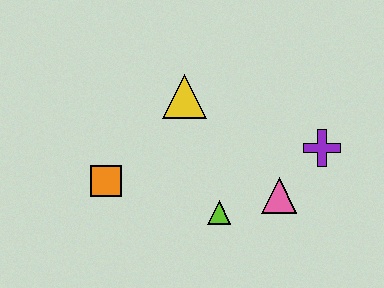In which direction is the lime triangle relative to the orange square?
The lime triangle is to the right of the orange square.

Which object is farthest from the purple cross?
The orange square is farthest from the purple cross.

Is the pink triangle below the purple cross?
Yes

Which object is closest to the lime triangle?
The pink triangle is closest to the lime triangle.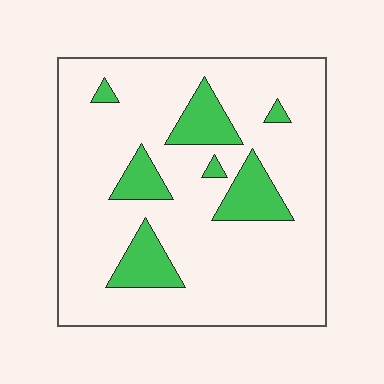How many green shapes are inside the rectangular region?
7.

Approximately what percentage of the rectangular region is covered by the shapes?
Approximately 15%.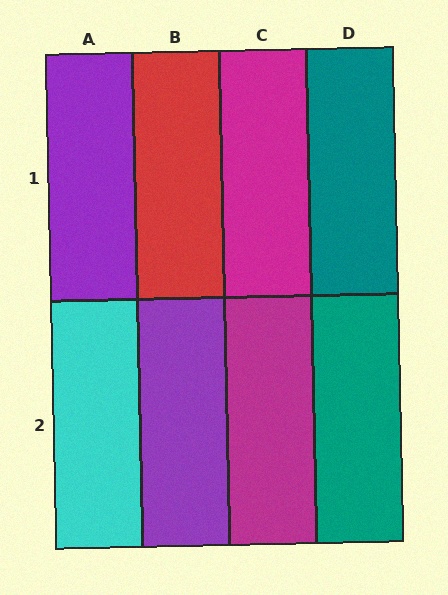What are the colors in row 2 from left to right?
Cyan, purple, magenta, teal.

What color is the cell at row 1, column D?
Teal.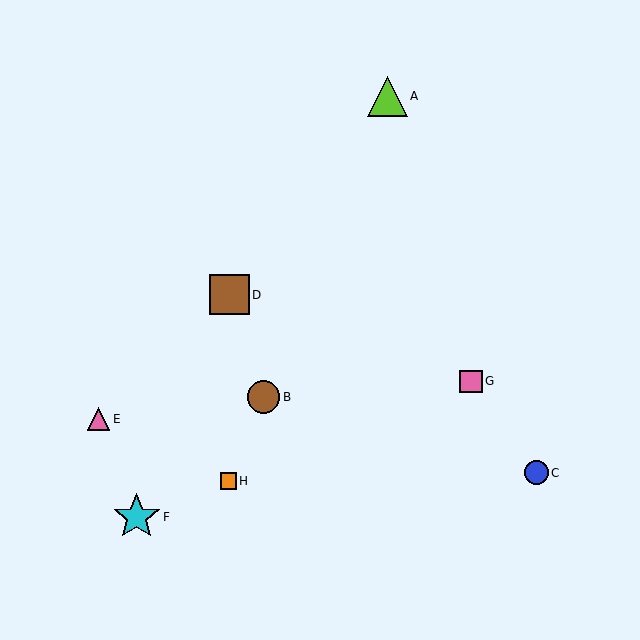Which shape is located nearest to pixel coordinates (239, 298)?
The brown square (labeled D) at (230, 295) is nearest to that location.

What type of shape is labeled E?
Shape E is a pink triangle.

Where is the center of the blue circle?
The center of the blue circle is at (536, 473).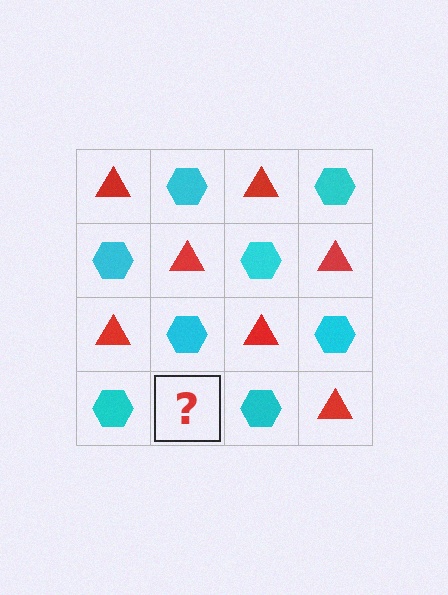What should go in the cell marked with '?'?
The missing cell should contain a red triangle.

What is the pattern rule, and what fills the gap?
The rule is that it alternates red triangle and cyan hexagon in a checkerboard pattern. The gap should be filled with a red triangle.